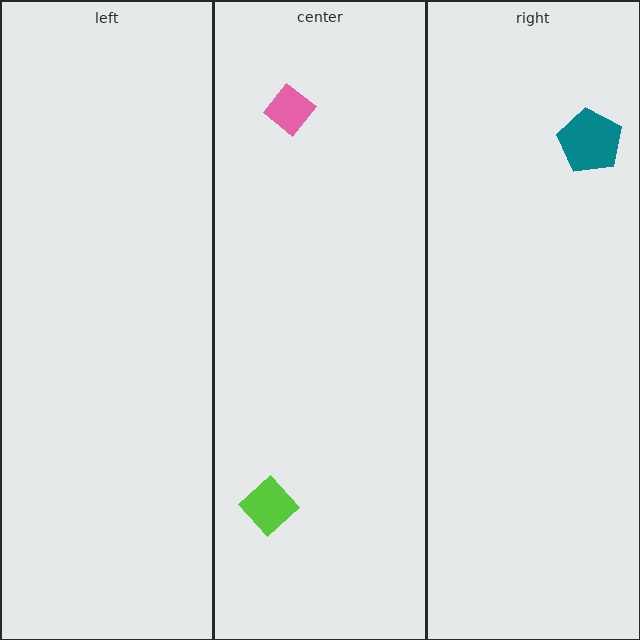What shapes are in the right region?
The teal pentagon.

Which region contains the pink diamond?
The center region.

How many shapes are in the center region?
2.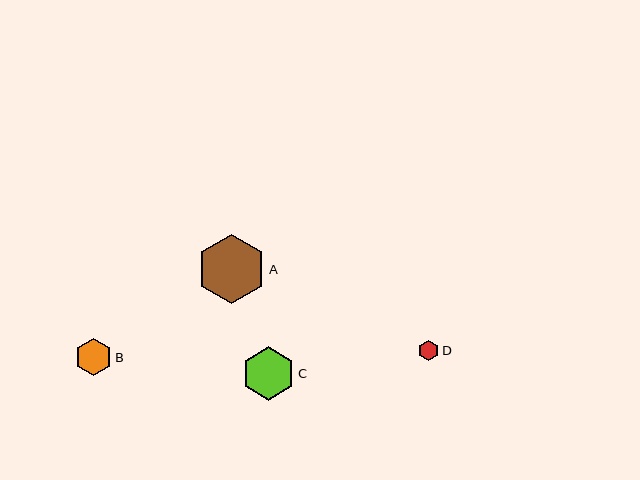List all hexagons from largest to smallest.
From largest to smallest: A, C, B, D.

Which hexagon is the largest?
Hexagon A is the largest with a size of approximately 68 pixels.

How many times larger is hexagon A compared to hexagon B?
Hexagon A is approximately 1.8 times the size of hexagon B.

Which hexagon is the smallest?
Hexagon D is the smallest with a size of approximately 20 pixels.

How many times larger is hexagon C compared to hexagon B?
Hexagon C is approximately 1.4 times the size of hexagon B.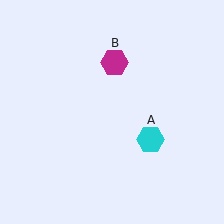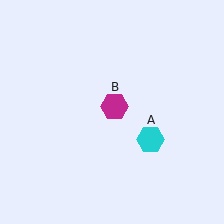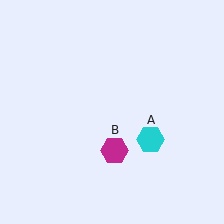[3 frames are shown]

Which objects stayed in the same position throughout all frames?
Cyan hexagon (object A) remained stationary.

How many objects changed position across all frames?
1 object changed position: magenta hexagon (object B).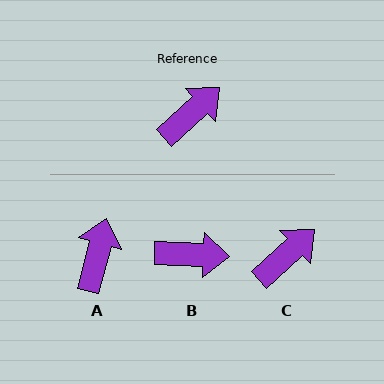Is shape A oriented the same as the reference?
No, it is off by about 33 degrees.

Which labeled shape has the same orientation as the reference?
C.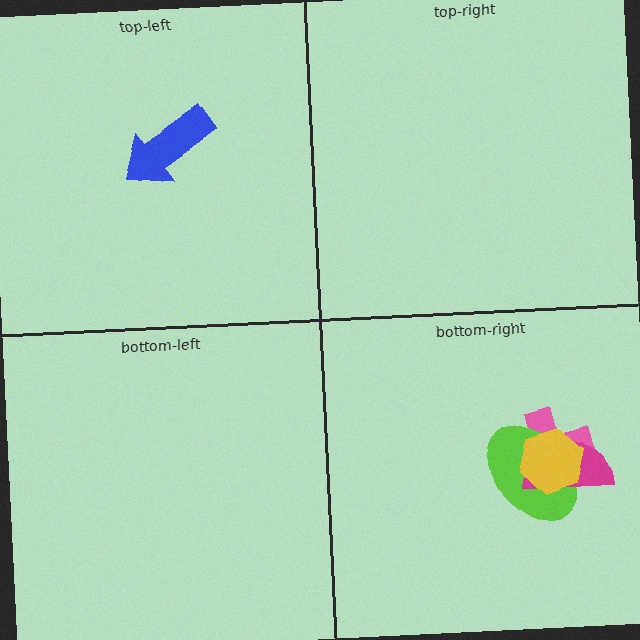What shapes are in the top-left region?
The blue arrow.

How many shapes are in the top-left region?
1.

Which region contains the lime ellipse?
The bottom-right region.